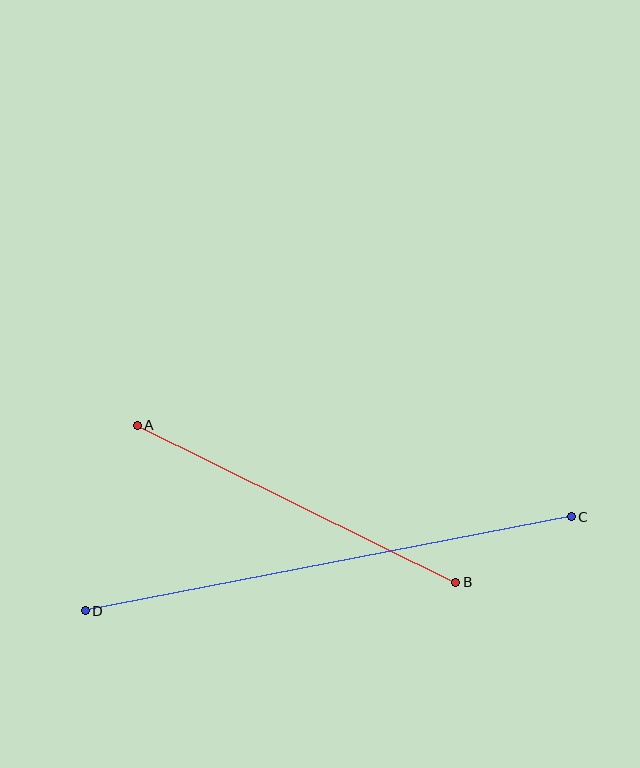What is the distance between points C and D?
The distance is approximately 495 pixels.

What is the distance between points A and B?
The distance is approximately 355 pixels.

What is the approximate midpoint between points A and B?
The midpoint is at approximately (297, 504) pixels.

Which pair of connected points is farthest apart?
Points C and D are farthest apart.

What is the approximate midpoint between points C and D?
The midpoint is at approximately (328, 564) pixels.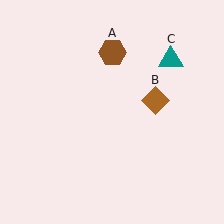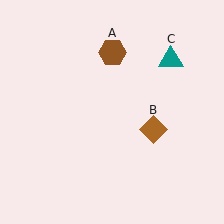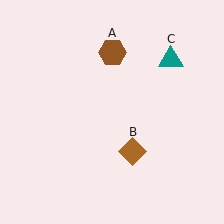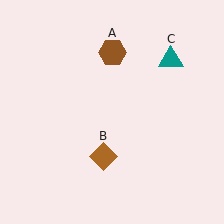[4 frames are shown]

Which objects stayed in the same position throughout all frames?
Brown hexagon (object A) and teal triangle (object C) remained stationary.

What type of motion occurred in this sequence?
The brown diamond (object B) rotated clockwise around the center of the scene.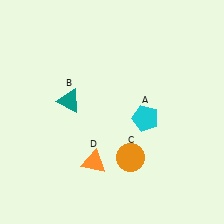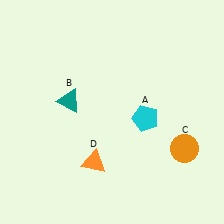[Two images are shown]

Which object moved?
The orange circle (C) moved right.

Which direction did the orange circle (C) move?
The orange circle (C) moved right.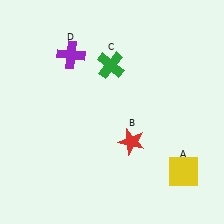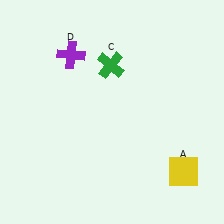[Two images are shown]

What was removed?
The red star (B) was removed in Image 2.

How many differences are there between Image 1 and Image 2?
There is 1 difference between the two images.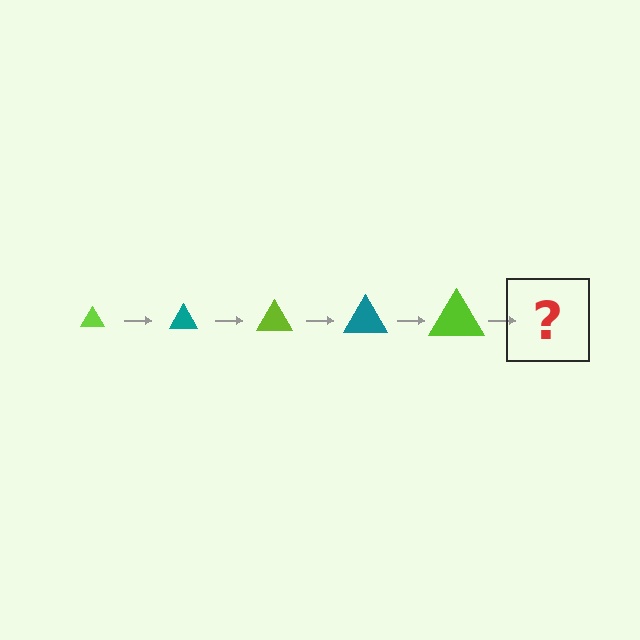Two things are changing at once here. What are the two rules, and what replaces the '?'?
The two rules are that the triangle grows larger each step and the color cycles through lime and teal. The '?' should be a teal triangle, larger than the previous one.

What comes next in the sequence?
The next element should be a teal triangle, larger than the previous one.